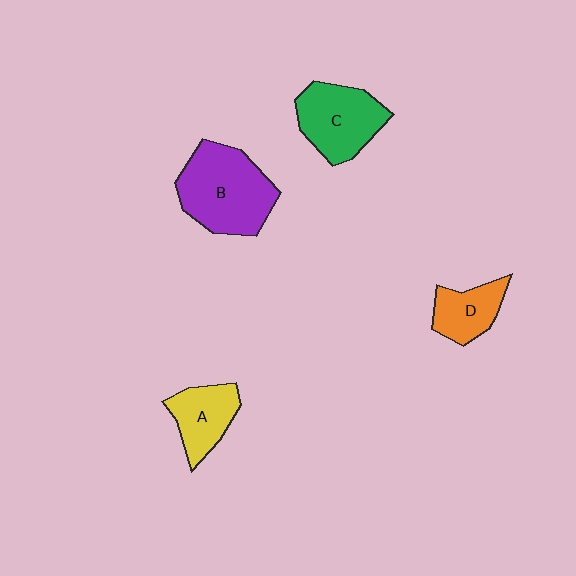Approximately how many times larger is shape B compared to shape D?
Approximately 2.0 times.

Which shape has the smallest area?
Shape D (orange).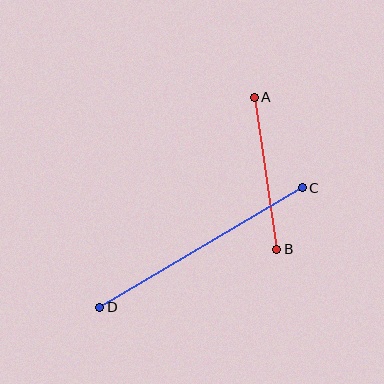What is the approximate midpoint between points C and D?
The midpoint is at approximately (201, 248) pixels.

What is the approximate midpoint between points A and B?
The midpoint is at approximately (266, 173) pixels.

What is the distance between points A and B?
The distance is approximately 154 pixels.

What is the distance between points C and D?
The distance is approximately 235 pixels.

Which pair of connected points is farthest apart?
Points C and D are farthest apart.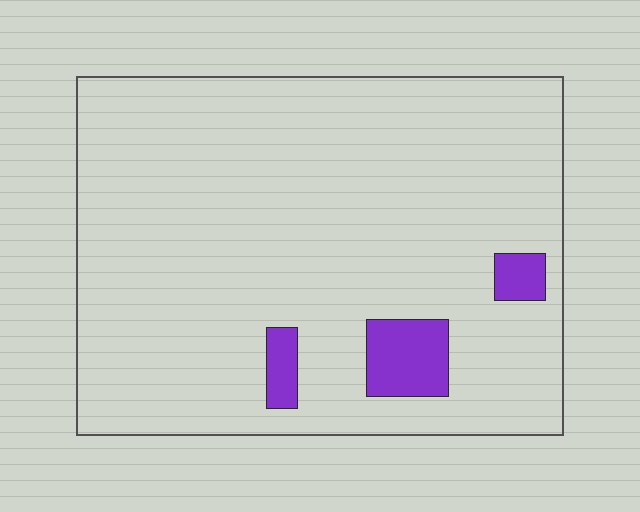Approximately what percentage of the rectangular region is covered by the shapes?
Approximately 5%.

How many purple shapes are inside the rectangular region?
3.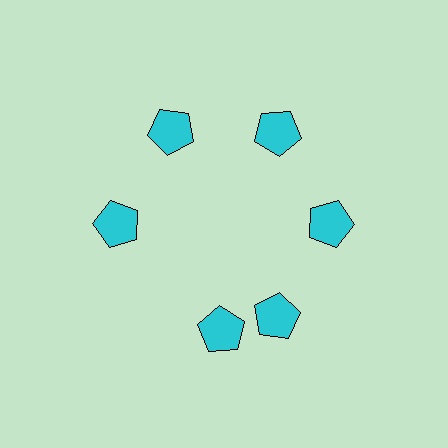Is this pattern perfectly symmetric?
No. The 6 cyan pentagons are arranged in a ring, but one element near the 7 o'clock position is rotated out of alignment along the ring, breaking the 6-fold rotational symmetry.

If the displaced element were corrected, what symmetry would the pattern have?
It would have 6-fold rotational symmetry — the pattern would map onto itself every 60 degrees.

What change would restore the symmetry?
The symmetry would be restored by rotating it back into even spacing with its neighbors so that all 6 pentagons sit at equal angles and equal distance from the center.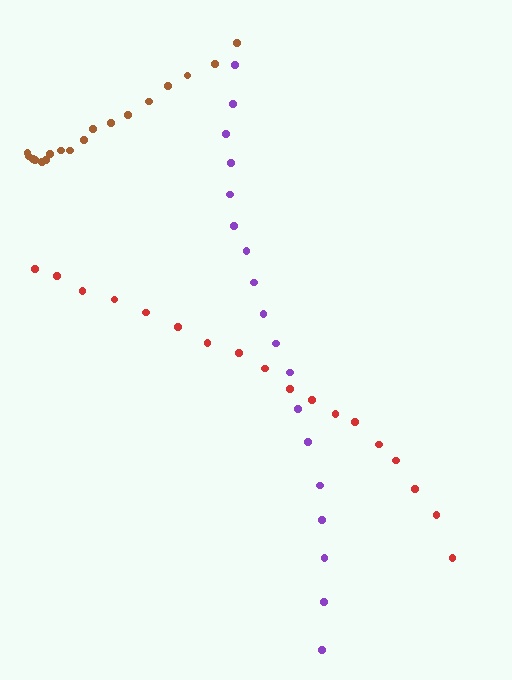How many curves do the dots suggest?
There are 3 distinct paths.